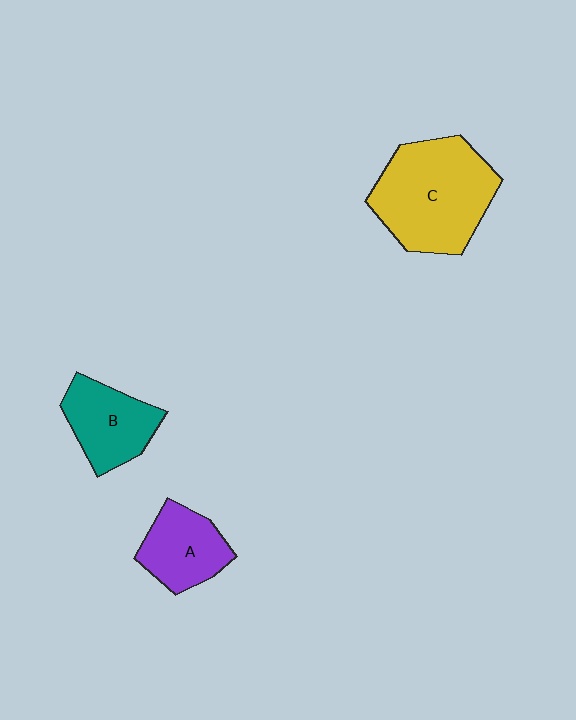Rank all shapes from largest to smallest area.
From largest to smallest: C (yellow), B (teal), A (purple).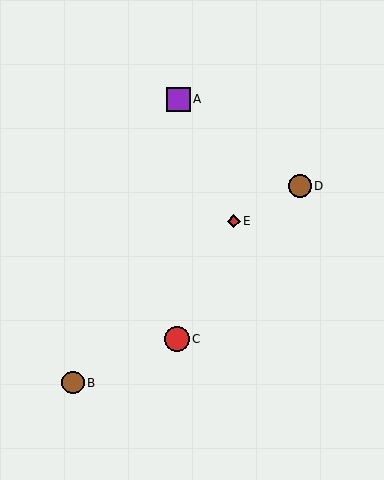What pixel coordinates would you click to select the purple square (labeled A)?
Click at (179, 99) to select the purple square A.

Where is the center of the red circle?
The center of the red circle is at (177, 339).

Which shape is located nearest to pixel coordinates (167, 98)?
The purple square (labeled A) at (179, 99) is nearest to that location.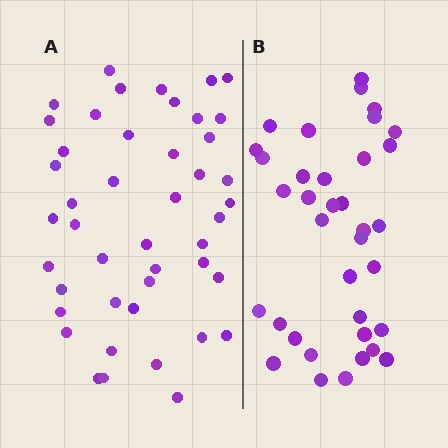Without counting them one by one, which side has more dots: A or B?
Region A (the left region) has more dots.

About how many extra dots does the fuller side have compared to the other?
Region A has roughly 8 or so more dots than region B.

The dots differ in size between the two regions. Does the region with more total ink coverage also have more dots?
No. Region B has more total ink coverage because its dots are larger, but region A actually contains more individual dots. Total area can be misleading — the number of items is what matters here.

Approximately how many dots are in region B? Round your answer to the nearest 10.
About 40 dots. (The exact count is 36, which rounds to 40.)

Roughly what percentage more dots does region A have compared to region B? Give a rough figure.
About 25% more.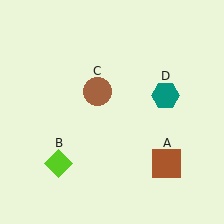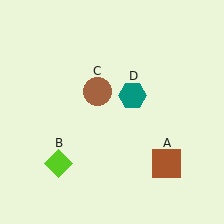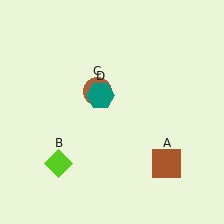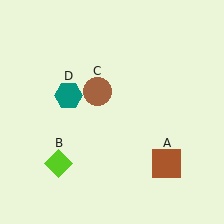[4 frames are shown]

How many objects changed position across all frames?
1 object changed position: teal hexagon (object D).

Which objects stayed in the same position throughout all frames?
Brown square (object A) and lime diamond (object B) and brown circle (object C) remained stationary.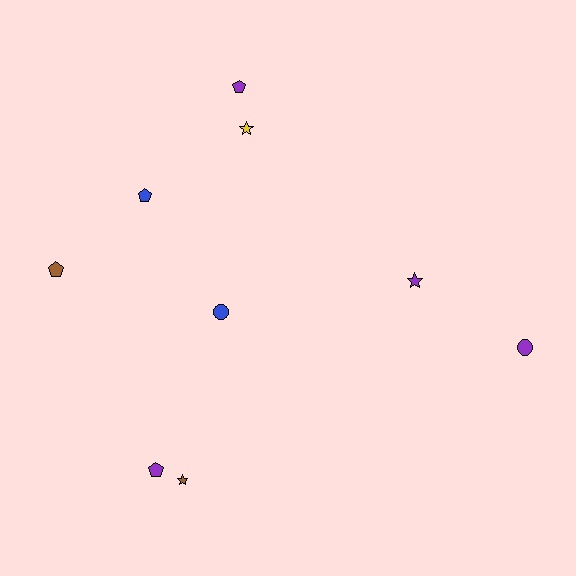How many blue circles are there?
There is 1 blue circle.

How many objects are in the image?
There are 9 objects.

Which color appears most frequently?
Purple, with 4 objects.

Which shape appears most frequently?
Pentagon, with 4 objects.